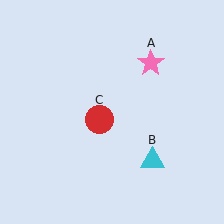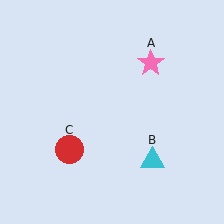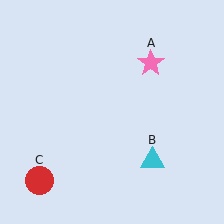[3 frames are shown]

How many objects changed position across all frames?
1 object changed position: red circle (object C).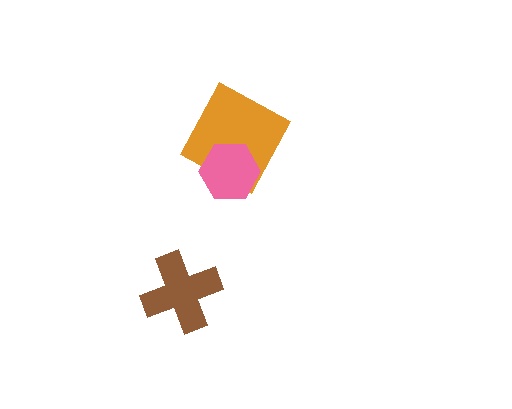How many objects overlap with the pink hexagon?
1 object overlaps with the pink hexagon.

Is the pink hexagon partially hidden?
No, no other shape covers it.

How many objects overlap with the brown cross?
0 objects overlap with the brown cross.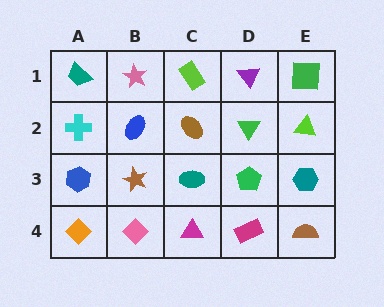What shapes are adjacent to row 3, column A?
A cyan cross (row 2, column A), an orange diamond (row 4, column A), a brown star (row 3, column B).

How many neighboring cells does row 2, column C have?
4.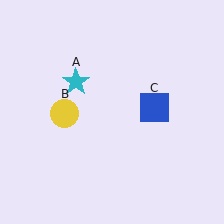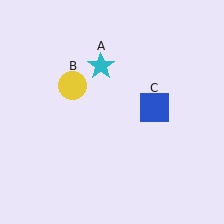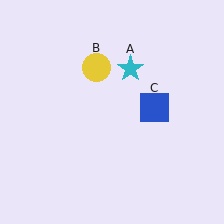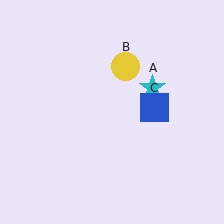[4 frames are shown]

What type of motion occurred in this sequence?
The cyan star (object A), yellow circle (object B) rotated clockwise around the center of the scene.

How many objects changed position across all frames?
2 objects changed position: cyan star (object A), yellow circle (object B).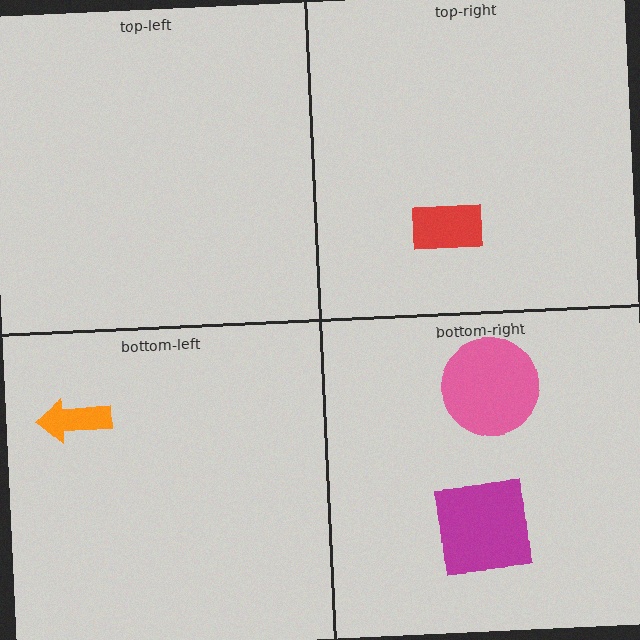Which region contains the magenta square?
The bottom-right region.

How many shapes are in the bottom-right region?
2.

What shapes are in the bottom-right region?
The magenta square, the pink circle.